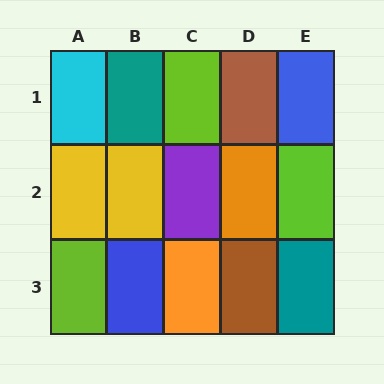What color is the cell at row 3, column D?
Brown.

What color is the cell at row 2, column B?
Yellow.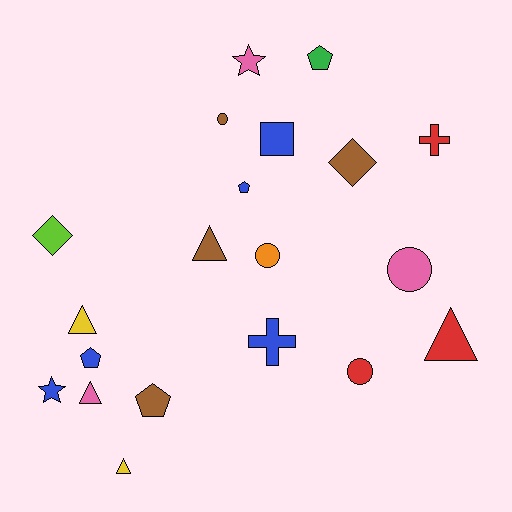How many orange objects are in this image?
There is 1 orange object.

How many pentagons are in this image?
There are 4 pentagons.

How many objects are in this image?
There are 20 objects.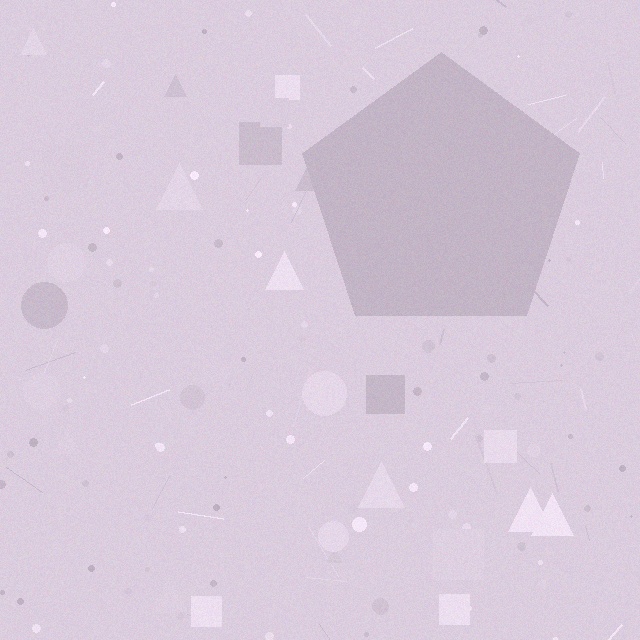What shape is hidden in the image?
A pentagon is hidden in the image.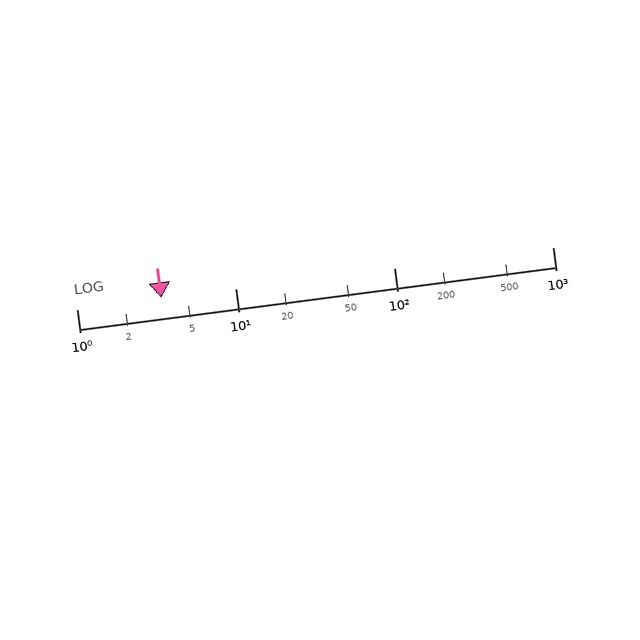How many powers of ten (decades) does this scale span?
The scale spans 3 decades, from 1 to 1000.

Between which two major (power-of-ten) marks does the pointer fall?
The pointer is between 1 and 10.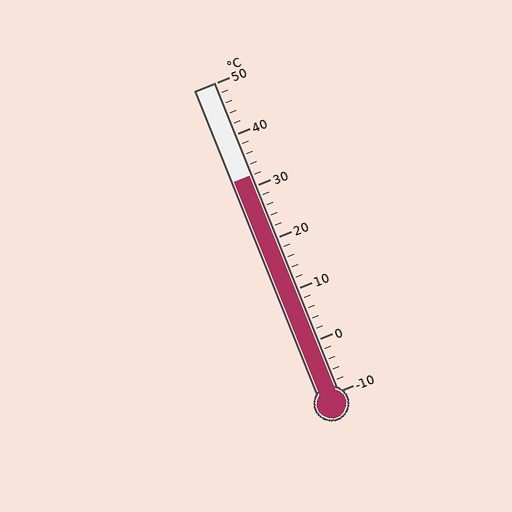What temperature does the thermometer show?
The thermometer shows approximately 32°C.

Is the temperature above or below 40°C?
The temperature is below 40°C.